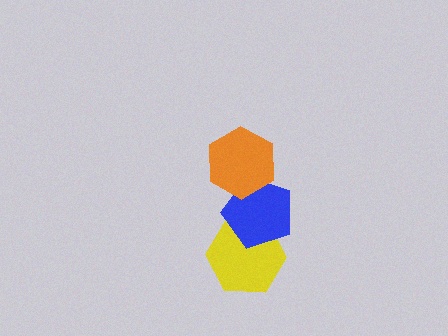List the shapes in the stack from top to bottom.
From top to bottom: the orange hexagon, the blue pentagon, the yellow hexagon.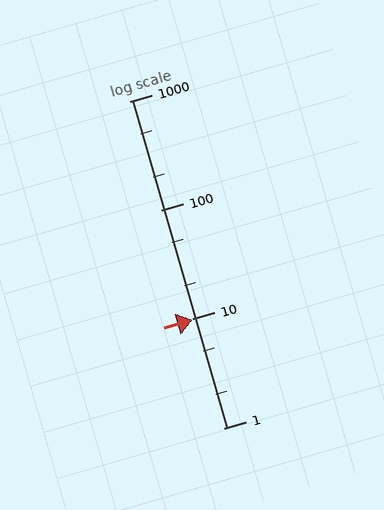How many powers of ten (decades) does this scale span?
The scale spans 3 decades, from 1 to 1000.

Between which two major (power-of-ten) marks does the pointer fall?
The pointer is between 1 and 10.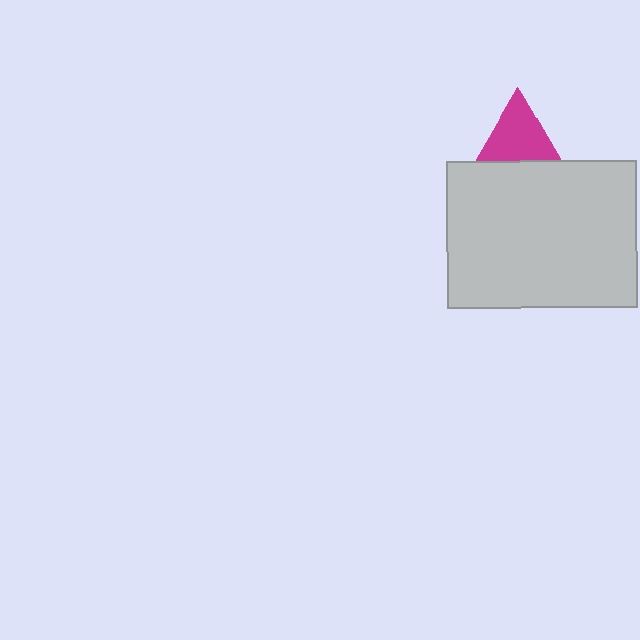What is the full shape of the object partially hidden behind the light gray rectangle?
The partially hidden object is a magenta triangle.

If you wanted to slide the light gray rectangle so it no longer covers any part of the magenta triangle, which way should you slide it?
Slide it down — that is the most direct way to separate the two shapes.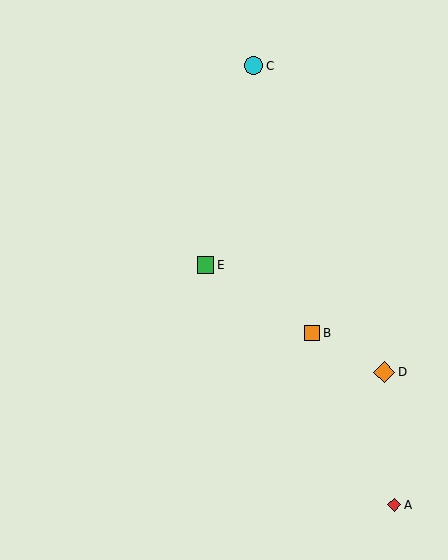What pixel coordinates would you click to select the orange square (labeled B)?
Click at (312, 333) to select the orange square B.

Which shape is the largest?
The orange diamond (labeled D) is the largest.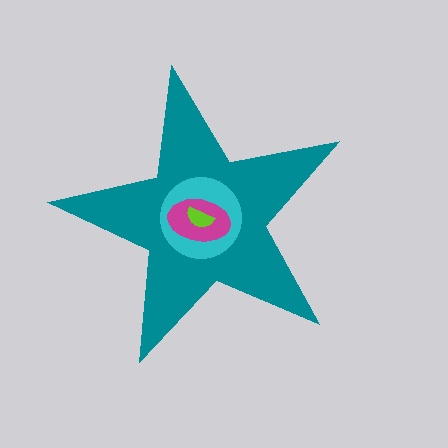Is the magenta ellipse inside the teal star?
Yes.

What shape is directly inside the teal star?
The cyan circle.